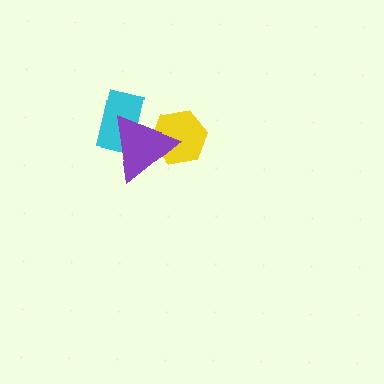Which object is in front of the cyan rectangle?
The purple triangle is in front of the cyan rectangle.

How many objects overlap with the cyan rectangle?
1 object overlaps with the cyan rectangle.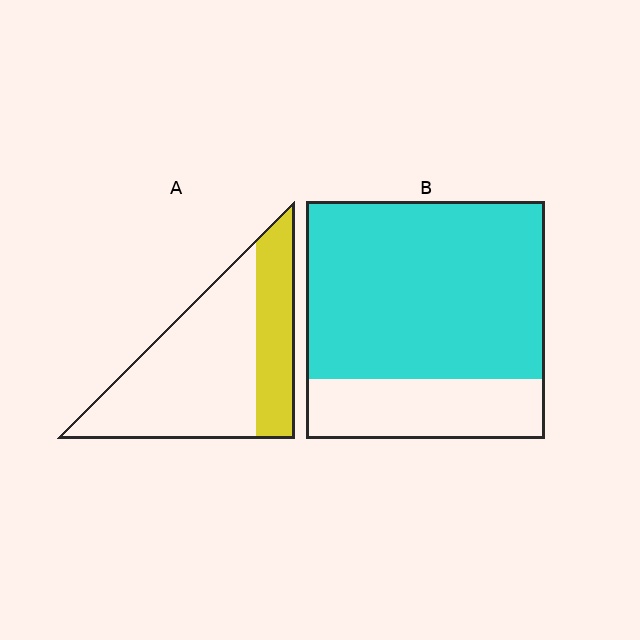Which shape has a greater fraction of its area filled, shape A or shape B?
Shape B.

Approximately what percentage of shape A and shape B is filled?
A is approximately 30% and B is approximately 75%.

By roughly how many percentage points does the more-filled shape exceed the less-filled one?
By roughly 45 percentage points (B over A).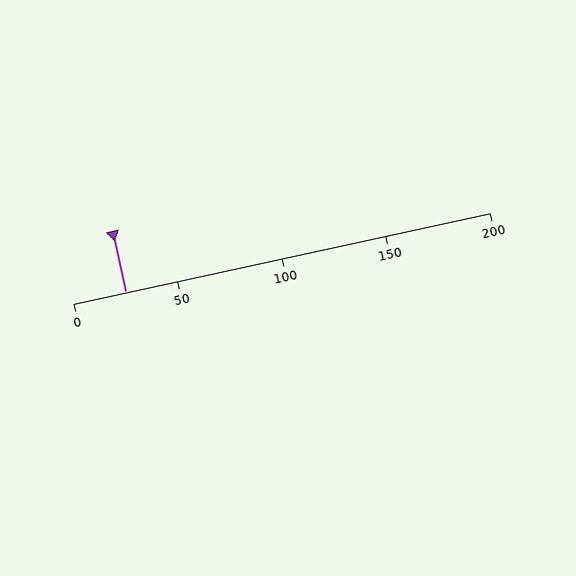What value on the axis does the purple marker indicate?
The marker indicates approximately 25.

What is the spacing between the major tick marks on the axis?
The major ticks are spaced 50 apart.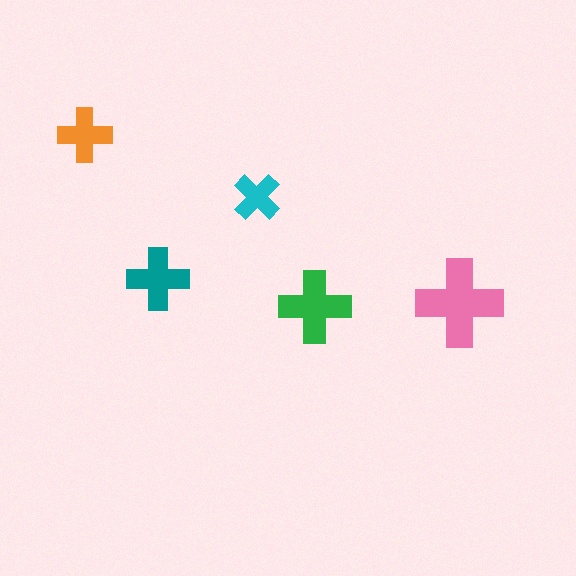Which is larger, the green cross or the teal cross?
The green one.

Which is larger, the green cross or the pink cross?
The pink one.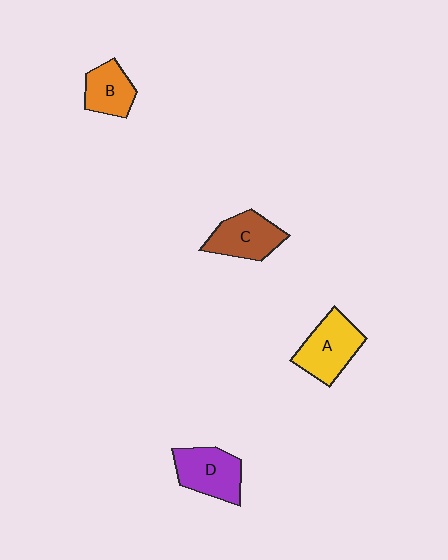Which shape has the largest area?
Shape A (yellow).